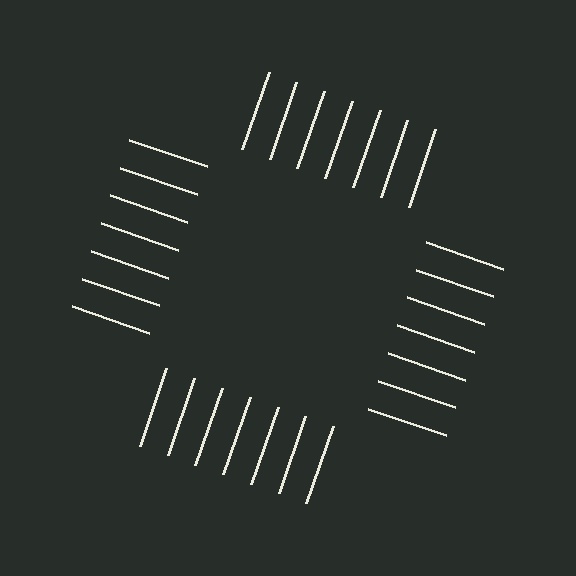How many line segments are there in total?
28 — 7 along each of the 4 edges.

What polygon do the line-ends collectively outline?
An illusory square — the line segments terminate on its edges but no continuous stroke is drawn.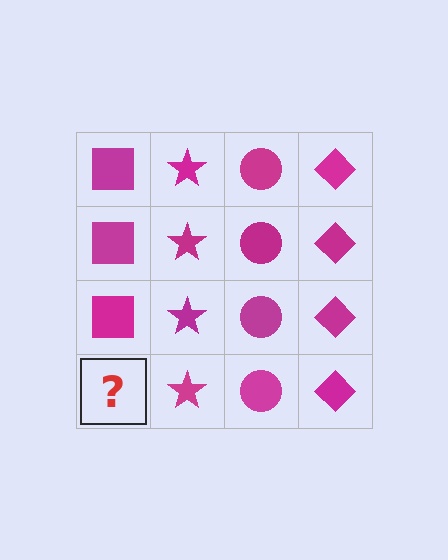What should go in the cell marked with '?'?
The missing cell should contain a magenta square.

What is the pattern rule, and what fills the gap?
The rule is that each column has a consistent shape. The gap should be filled with a magenta square.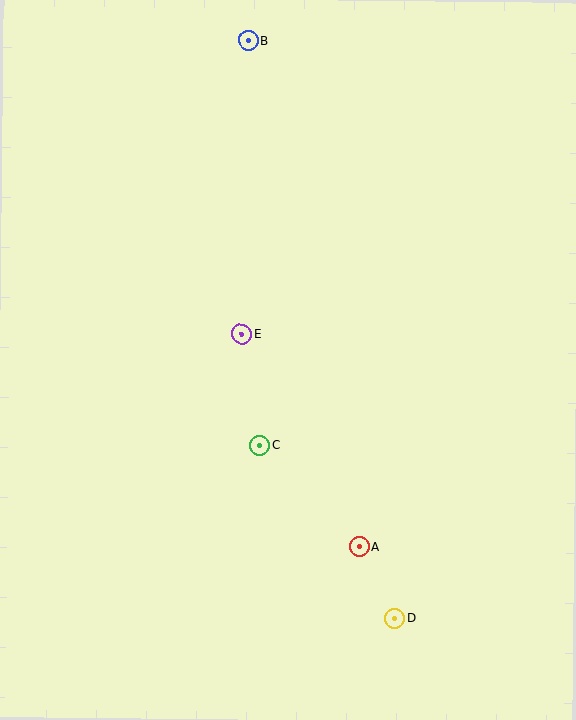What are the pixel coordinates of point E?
Point E is at (242, 334).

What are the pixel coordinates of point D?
Point D is at (395, 618).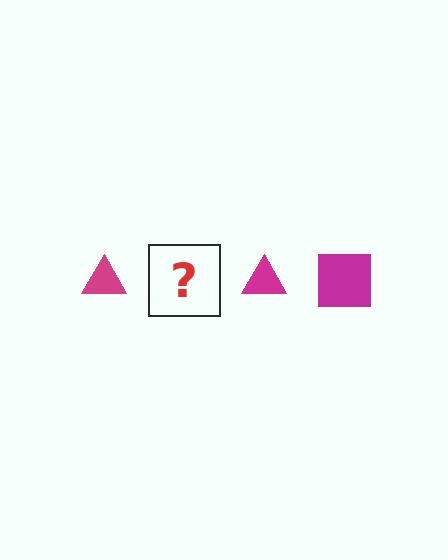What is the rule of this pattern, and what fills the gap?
The rule is that the pattern cycles through triangle, square shapes in magenta. The gap should be filled with a magenta square.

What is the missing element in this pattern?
The missing element is a magenta square.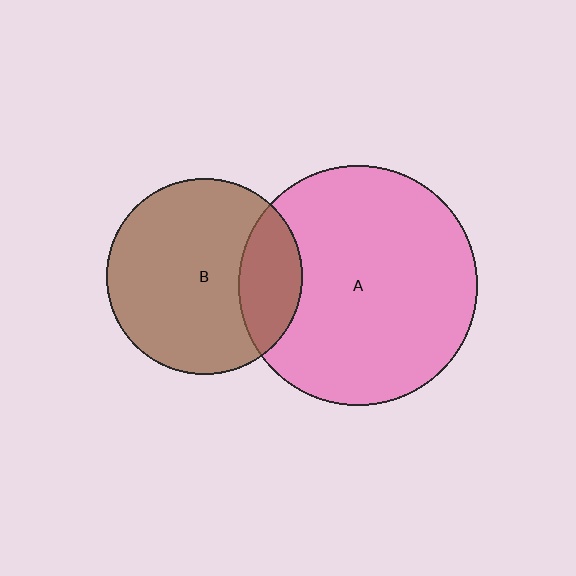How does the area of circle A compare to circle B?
Approximately 1.5 times.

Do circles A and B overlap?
Yes.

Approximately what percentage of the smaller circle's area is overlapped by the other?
Approximately 20%.